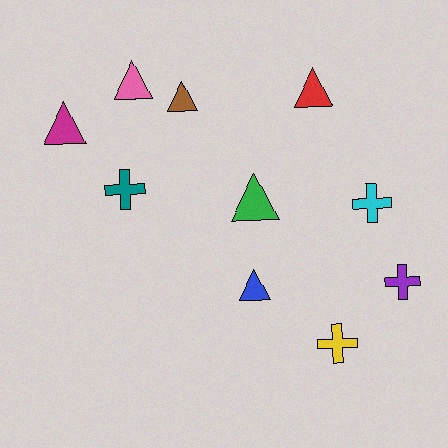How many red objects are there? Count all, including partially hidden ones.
There is 1 red object.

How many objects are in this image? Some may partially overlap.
There are 10 objects.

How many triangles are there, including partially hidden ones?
There are 6 triangles.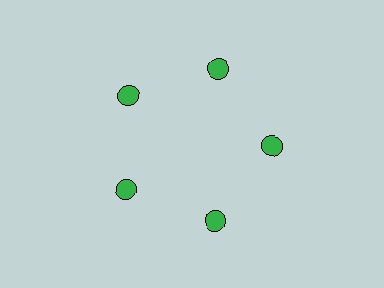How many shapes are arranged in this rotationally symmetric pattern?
There are 5 shapes, arranged in 5 groups of 1.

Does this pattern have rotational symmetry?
Yes, this pattern has 5-fold rotational symmetry. It looks the same after rotating 72 degrees around the center.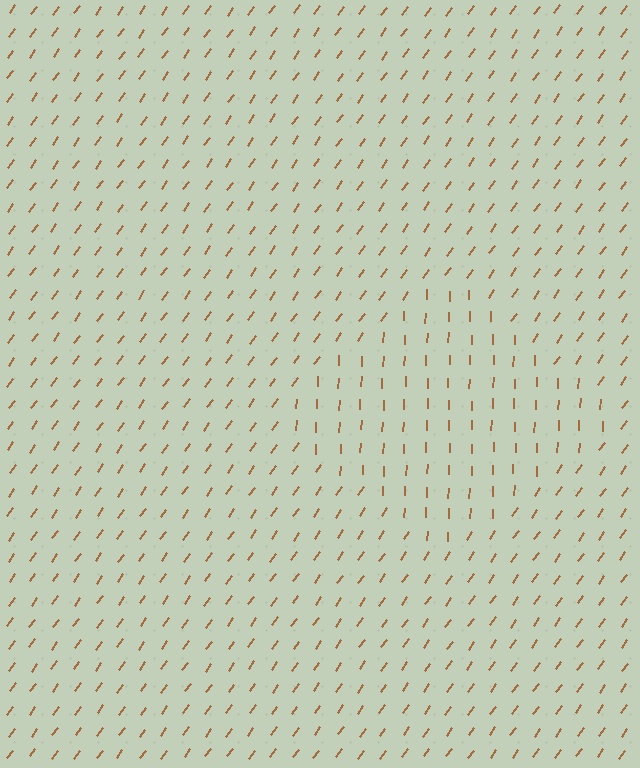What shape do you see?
I see a diamond.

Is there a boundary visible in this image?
Yes, there is a texture boundary formed by a change in line orientation.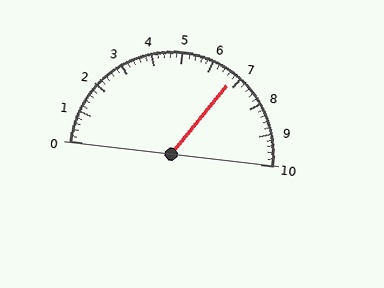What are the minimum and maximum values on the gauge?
The gauge ranges from 0 to 10.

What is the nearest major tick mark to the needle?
The nearest major tick mark is 7.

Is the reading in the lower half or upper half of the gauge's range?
The reading is in the upper half of the range (0 to 10).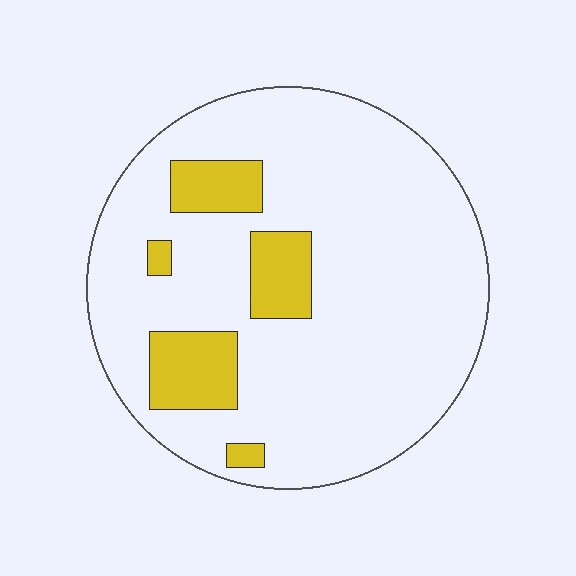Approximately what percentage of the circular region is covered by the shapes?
Approximately 15%.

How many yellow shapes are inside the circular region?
5.